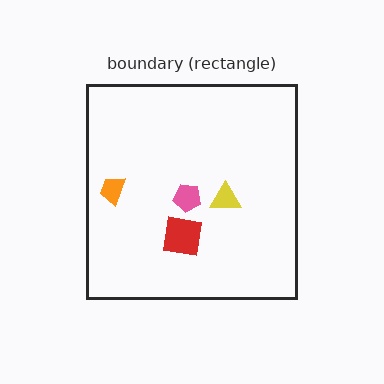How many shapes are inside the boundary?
4 inside, 0 outside.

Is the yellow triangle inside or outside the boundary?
Inside.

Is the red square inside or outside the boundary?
Inside.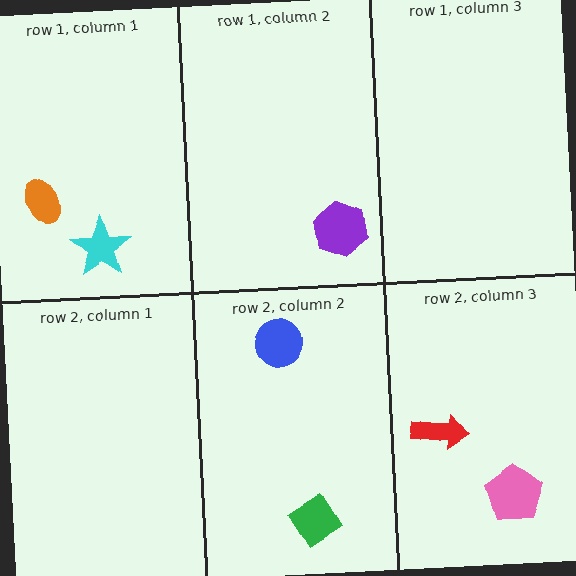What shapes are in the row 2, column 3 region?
The pink pentagon, the red arrow.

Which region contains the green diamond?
The row 2, column 2 region.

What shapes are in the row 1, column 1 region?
The orange ellipse, the cyan star.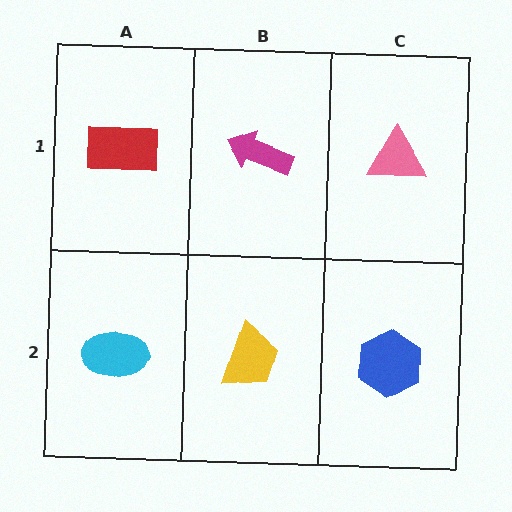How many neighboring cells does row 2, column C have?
2.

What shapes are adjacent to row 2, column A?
A red rectangle (row 1, column A), a yellow trapezoid (row 2, column B).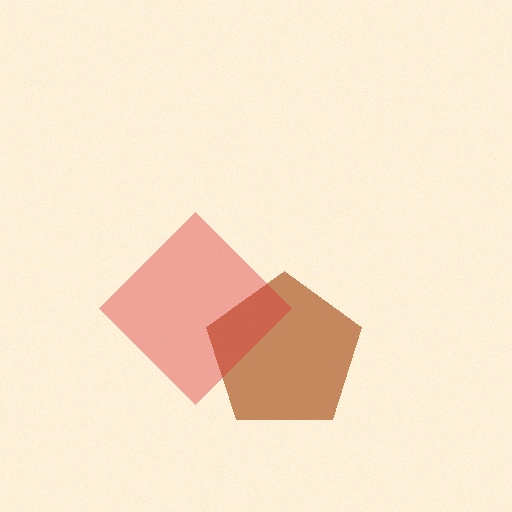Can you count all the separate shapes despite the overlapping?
Yes, there are 2 separate shapes.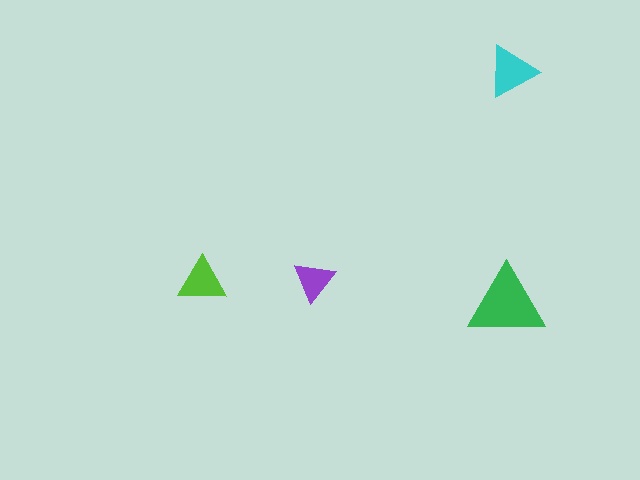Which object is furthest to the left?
The lime triangle is leftmost.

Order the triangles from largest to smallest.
the green one, the cyan one, the lime one, the purple one.